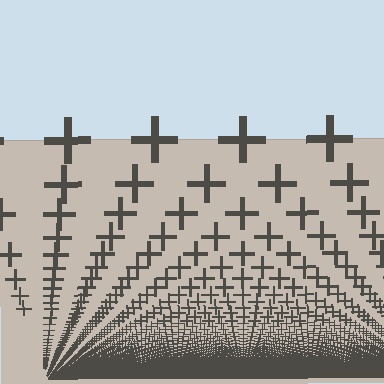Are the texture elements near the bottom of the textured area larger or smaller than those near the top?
Smaller. The gradient is inverted — elements near the bottom are smaller and denser.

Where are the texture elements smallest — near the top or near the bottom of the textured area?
Near the bottom.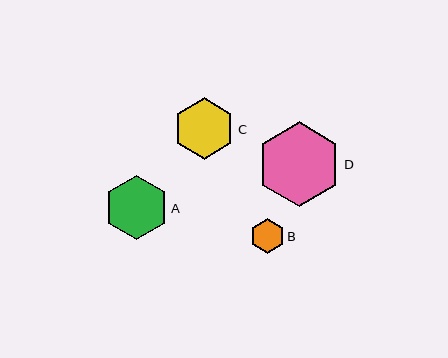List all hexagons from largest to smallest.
From largest to smallest: D, A, C, B.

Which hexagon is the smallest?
Hexagon B is the smallest with a size of approximately 34 pixels.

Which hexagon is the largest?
Hexagon D is the largest with a size of approximately 85 pixels.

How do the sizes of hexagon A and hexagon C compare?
Hexagon A and hexagon C are approximately the same size.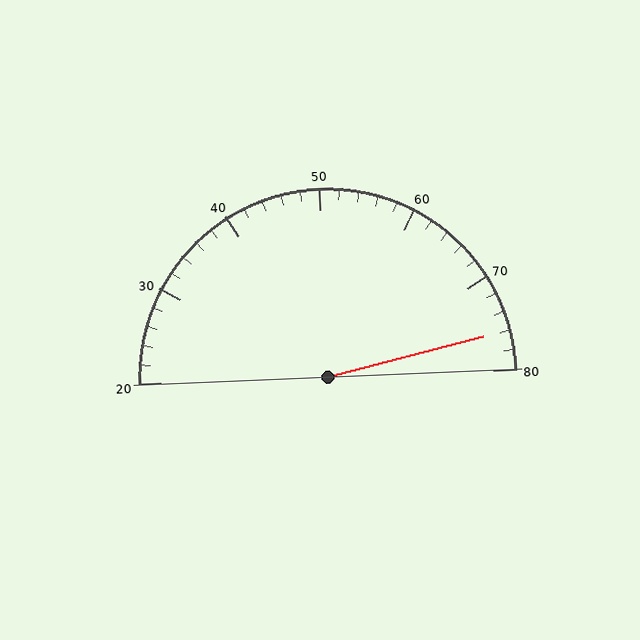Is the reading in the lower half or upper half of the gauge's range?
The reading is in the upper half of the range (20 to 80).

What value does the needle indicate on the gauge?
The needle indicates approximately 76.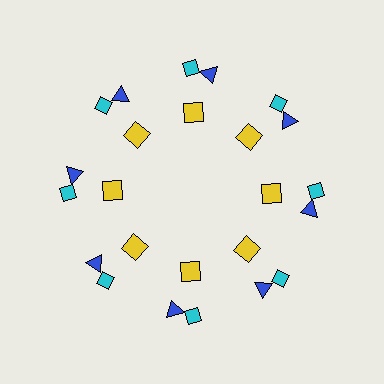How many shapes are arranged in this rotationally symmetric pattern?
There are 24 shapes, arranged in 8 groups of 3.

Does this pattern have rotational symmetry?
Yes, this pattern has 8-fold rotational symmetry. It looks the same after rotating 45 degrees around the center.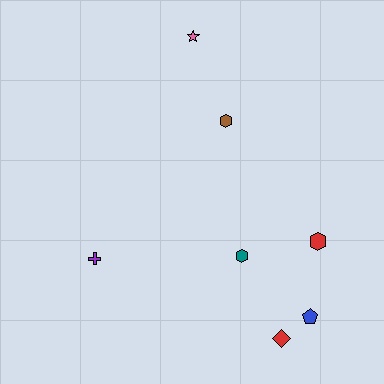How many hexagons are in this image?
There are 3 hexagons.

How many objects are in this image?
There are 7 objects.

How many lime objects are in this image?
There are no lime objects.